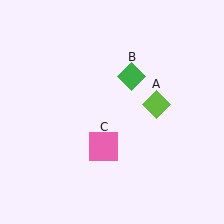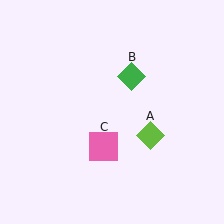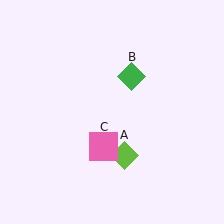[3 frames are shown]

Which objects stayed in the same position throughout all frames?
Green diamond (object B) and pink square (object C) remained stationary.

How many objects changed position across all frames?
1 object changed position: lime diamond (object A).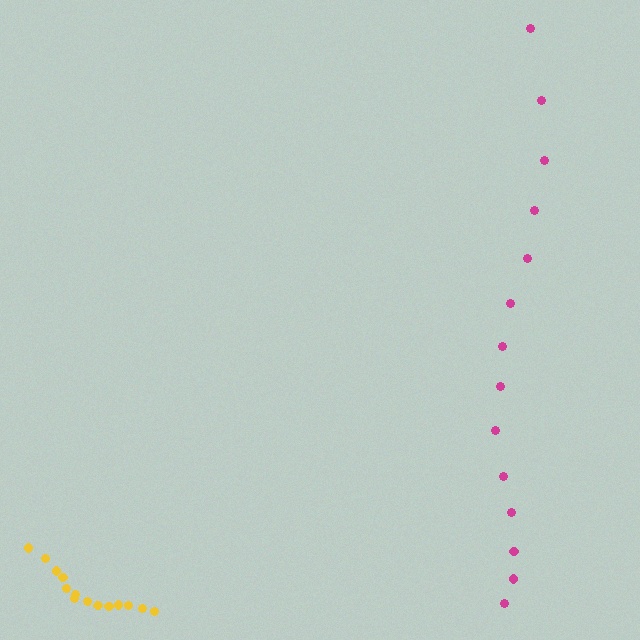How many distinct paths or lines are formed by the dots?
There are 2 distinct paths.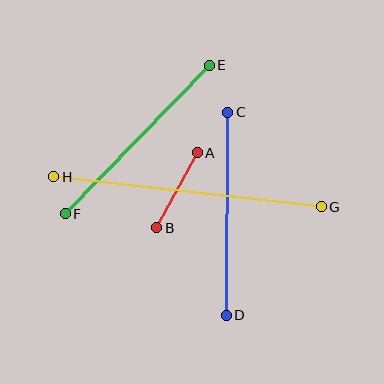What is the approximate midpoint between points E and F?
The midpoint is at approximately (137, 140) pixels.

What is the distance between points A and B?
The distance is approximately 85 pixels.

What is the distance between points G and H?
The distance is approximately 269 pixels.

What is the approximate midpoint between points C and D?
The midpoint is at approximately (227, 214) pixels.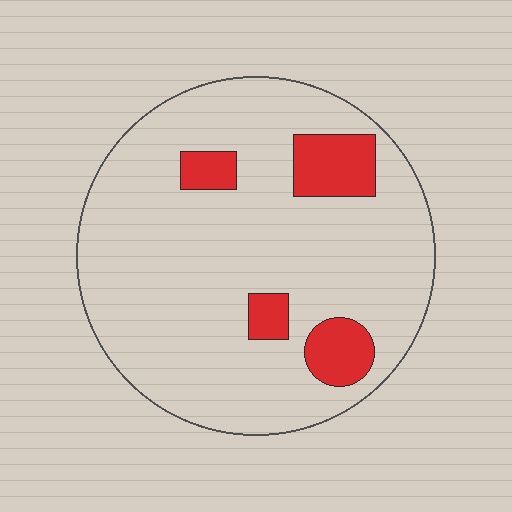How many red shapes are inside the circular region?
4.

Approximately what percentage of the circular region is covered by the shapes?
Approximately 15%.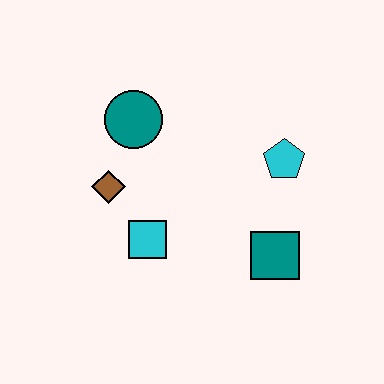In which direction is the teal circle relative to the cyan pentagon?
The teal circle is to the left of the cyan pentagon.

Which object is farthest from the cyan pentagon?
The brown diamond is farthest from the cyan pentagon.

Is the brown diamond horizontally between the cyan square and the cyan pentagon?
No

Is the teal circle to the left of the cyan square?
Yes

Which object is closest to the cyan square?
The brown diamond is closest to the cyan square.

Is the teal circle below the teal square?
No